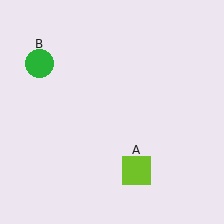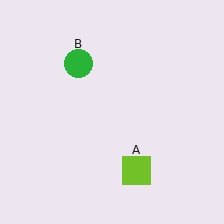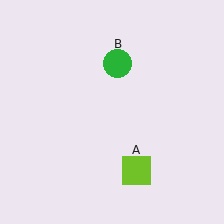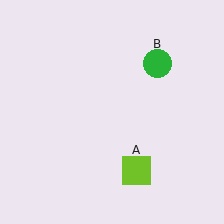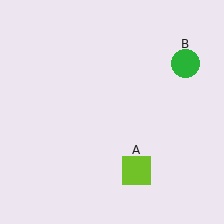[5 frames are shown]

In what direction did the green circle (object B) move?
The green circle (object B) moved right.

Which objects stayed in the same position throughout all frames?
Lime square (object A) remained stationary.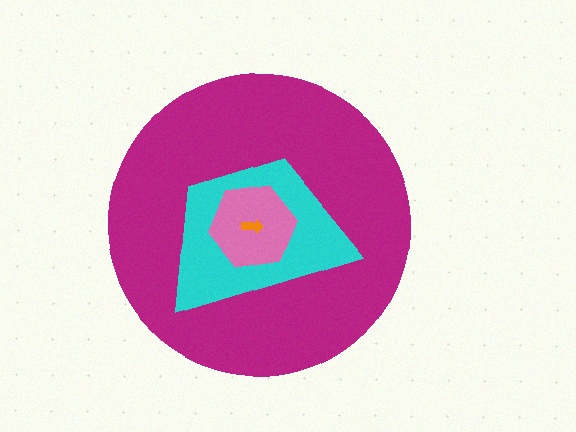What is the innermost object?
The orange arrow.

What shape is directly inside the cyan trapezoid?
The pink hexagon.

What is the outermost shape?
The magenta circle.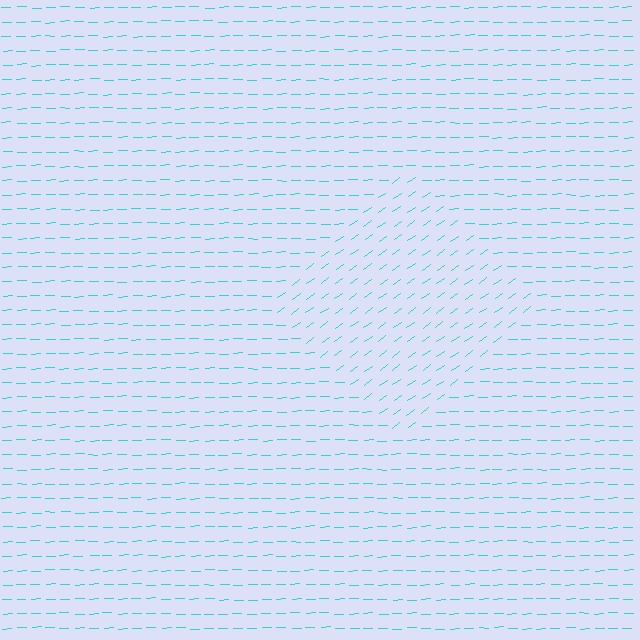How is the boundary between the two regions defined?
The boundary is defined purely by a change in line orientation (approximately 33 degrees difference). All lines are the same color and thickness.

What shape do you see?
I see a diamond.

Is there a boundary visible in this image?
Yes, there is a texture boundary formed by a change in line orientation.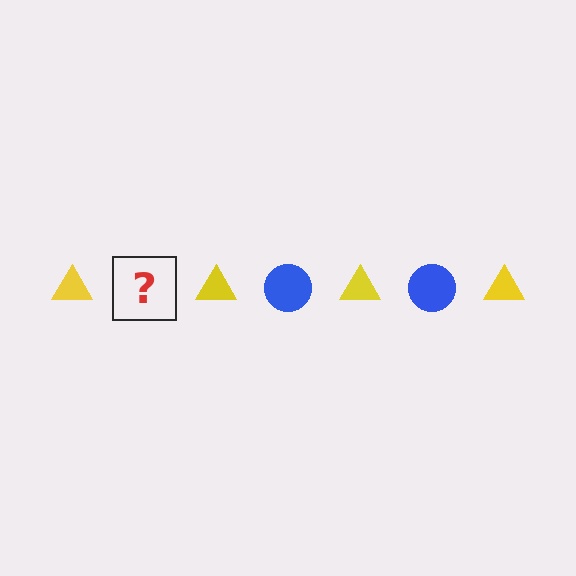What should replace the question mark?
The question mark should be replaced with a blue circle.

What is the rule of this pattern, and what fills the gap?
The rule is that the pattern alternates between yellow triangle and blue circle. The gap should be filled with a blue circle.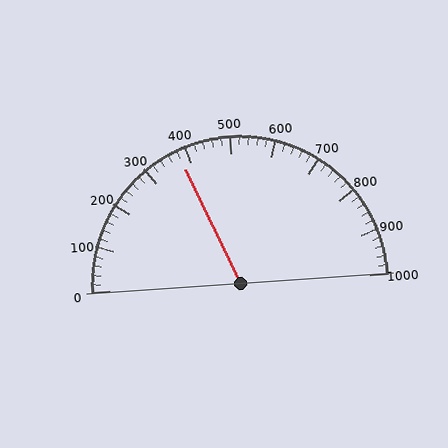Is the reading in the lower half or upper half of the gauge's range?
The reading is in the lower half of the range (0 to 1000).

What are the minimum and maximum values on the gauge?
The gauge ranges from 0 to 1000.